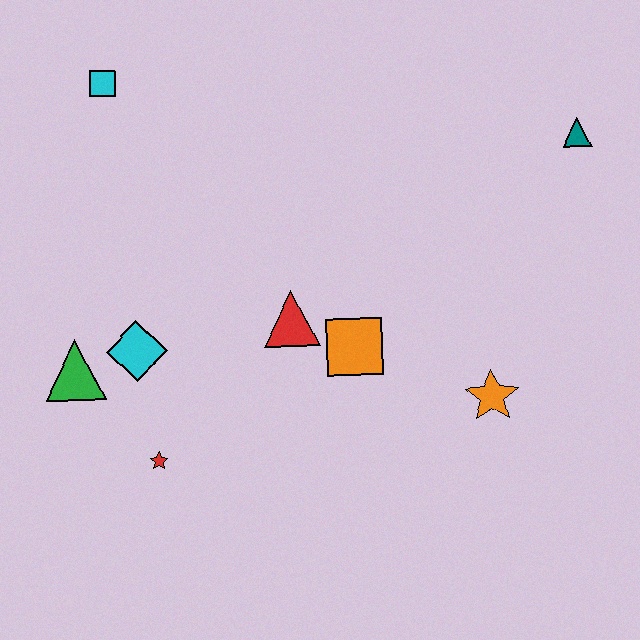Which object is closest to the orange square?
The red triangle is closest to the orange square.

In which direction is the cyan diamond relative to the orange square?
The cyan diamond is to the left of the orange square.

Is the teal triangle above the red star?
Yes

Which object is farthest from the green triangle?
The teal triangle is farthest from the green triangle.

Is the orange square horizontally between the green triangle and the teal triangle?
Yes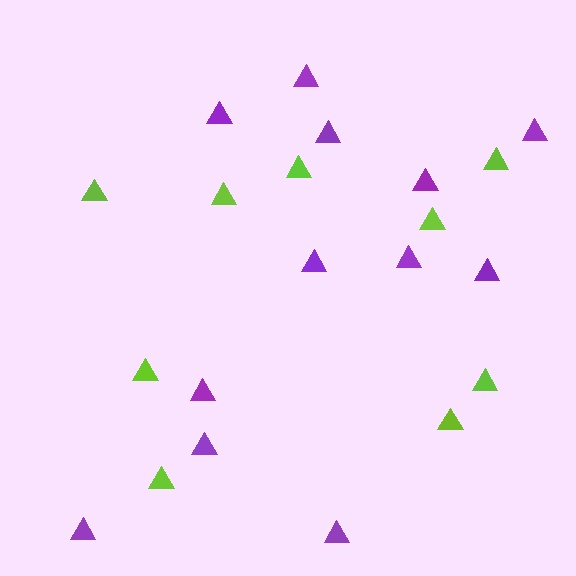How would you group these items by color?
There are 2 groups: one group of purple triangles (12) and one group of lime triangles (9).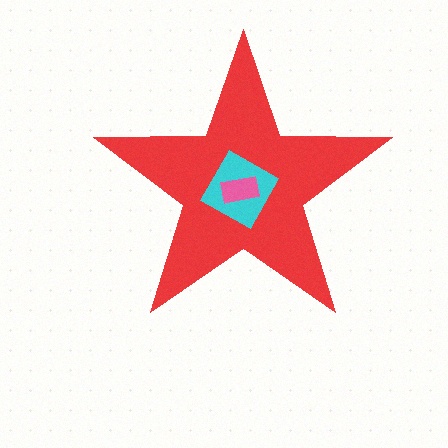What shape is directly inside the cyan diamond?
The pink rectangle.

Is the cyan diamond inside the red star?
Yes.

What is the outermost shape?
The red star.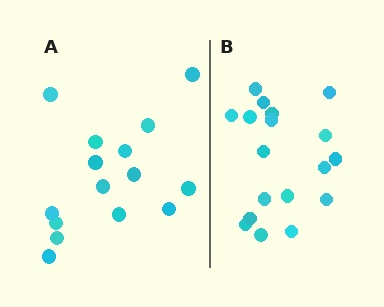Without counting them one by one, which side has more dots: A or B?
Region B (the right region) has more dots.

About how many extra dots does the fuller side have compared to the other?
Region B has just a few more — roughly 2 or 3 more dots than region A.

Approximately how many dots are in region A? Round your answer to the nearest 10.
About 20 dots. (The exact count is 15, which rounds to 20.)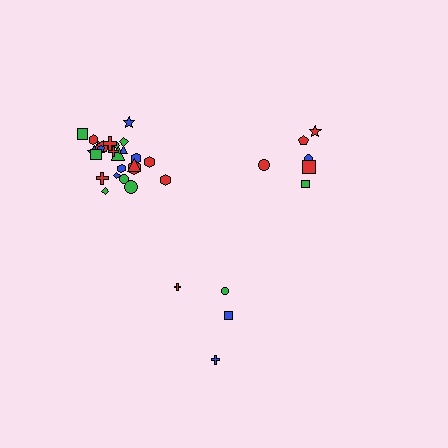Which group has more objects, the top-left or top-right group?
The top-left group.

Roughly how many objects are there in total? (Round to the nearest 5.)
Roughly 35 objects in total.